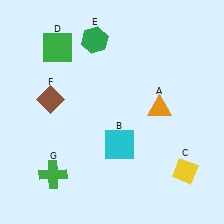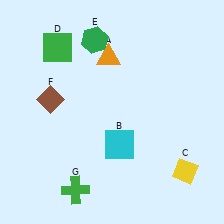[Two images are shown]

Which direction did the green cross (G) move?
The green cross (G) moved right.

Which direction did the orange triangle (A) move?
The orange triangle (A) moved left.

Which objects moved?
The objects that moved are: the orange triangle (A), the green cross (G).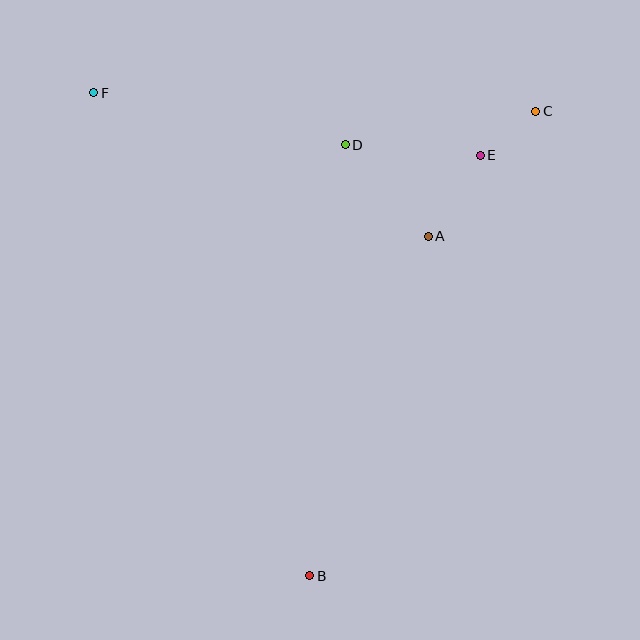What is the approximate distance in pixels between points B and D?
The distance between B and D is approximately 433 pixels.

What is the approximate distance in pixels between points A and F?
The distance between A and F is approximately 364 pixels.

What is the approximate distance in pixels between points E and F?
The distance between E and F is approximately 392 pixels.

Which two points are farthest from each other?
Points B and F are farthest from each other.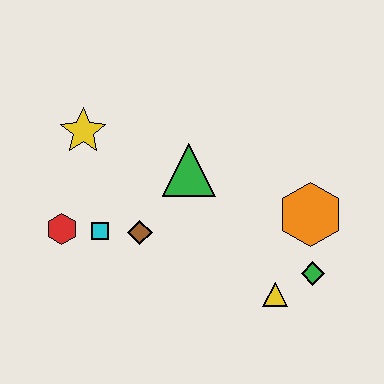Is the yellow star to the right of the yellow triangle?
No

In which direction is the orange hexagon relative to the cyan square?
The orange hexagon is to the right of the cyan square.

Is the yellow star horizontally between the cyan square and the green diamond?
No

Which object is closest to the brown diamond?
The cyan square is closest to the brown diamond.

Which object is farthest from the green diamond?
The yellow star is farthest from the green diamond.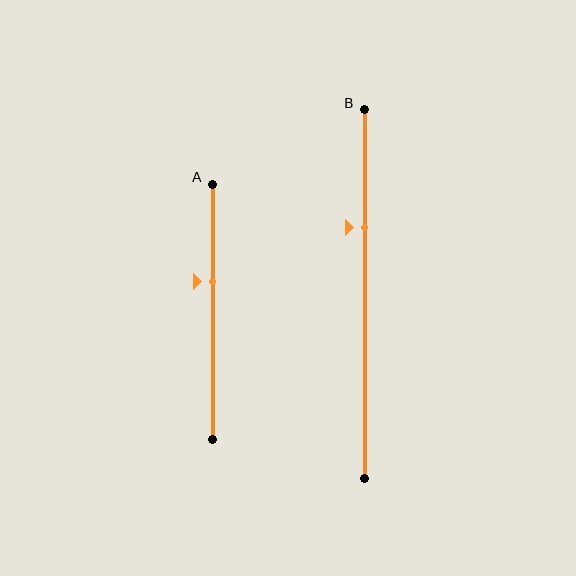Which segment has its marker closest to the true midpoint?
Segment A has its marker closest to the true midpoint.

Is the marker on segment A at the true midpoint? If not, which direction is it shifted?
No, the marker on segment A is shifted upward by about 12% of the segment length.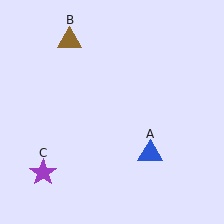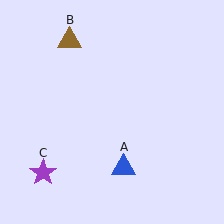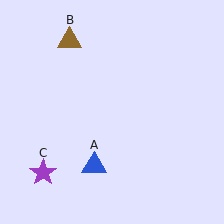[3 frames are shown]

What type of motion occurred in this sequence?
The blue triangle (object A) rotated clockwise around the center of the scene.